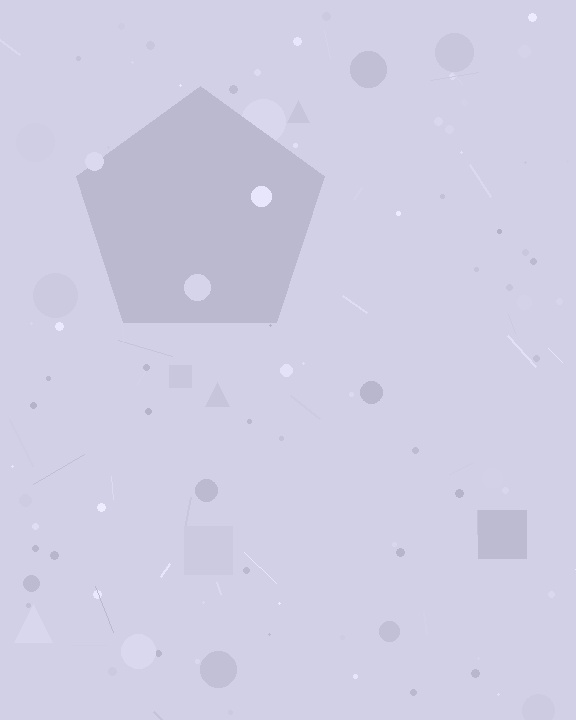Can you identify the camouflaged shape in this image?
The camouflaged shape is a pentagon.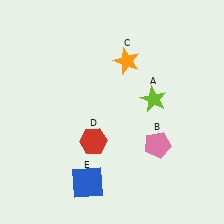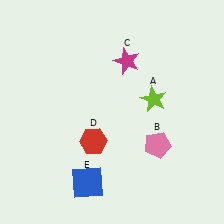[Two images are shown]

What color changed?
The star (C) changed from orange in Image 1 to magenta in Image 2.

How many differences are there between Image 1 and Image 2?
There is 1 difference between the two images.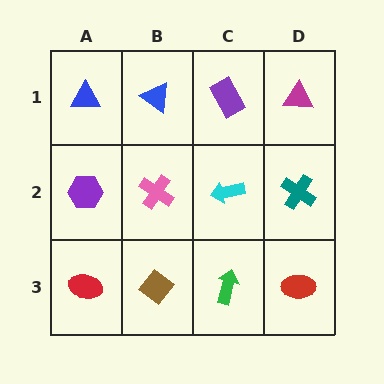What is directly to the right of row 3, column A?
A brown diamond.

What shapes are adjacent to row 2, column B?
A blue triangle (row 1, column B), a brown diamond (row 3, column B), a purple hexagon (row 2, column A), a cyan arrow (row 2, column C).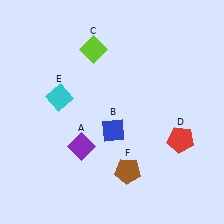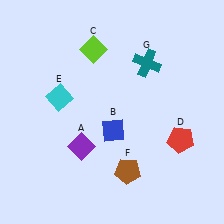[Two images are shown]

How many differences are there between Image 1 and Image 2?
There is 1 difference between the two images.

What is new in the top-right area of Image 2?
A teal cross (G) was added in the top-right area of Image 2.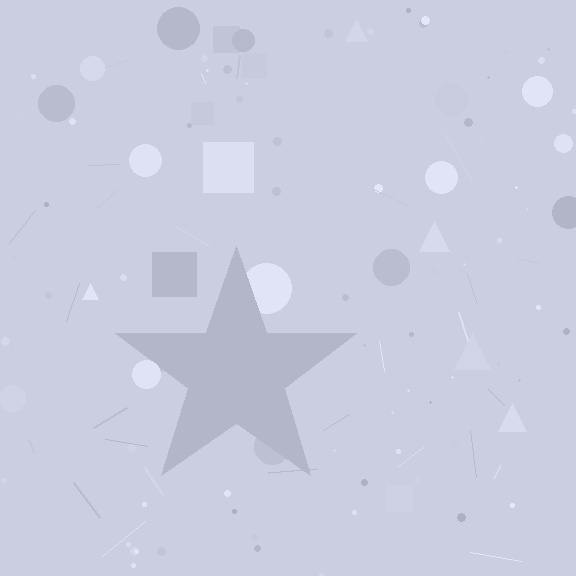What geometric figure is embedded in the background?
A star is embedded in the background.